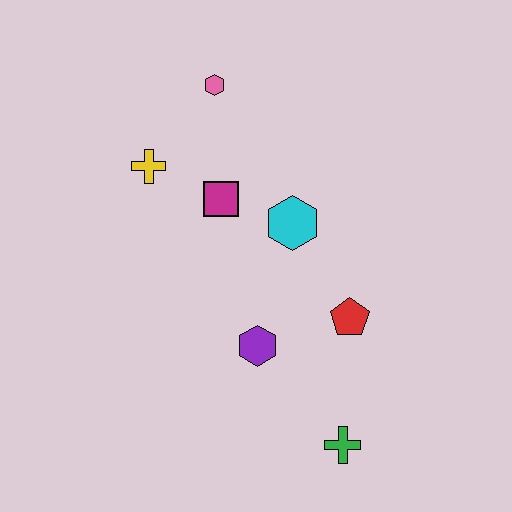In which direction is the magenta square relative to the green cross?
The magenta square is above the green cross.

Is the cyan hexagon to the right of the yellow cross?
Yes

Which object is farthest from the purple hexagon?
The pink hexagon is farthest from the purple hexagon.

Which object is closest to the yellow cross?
The magenta square is closest to the yellow cross.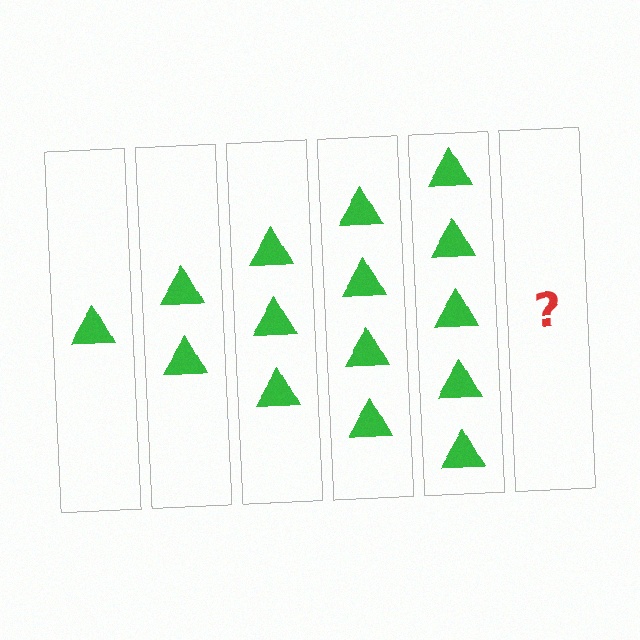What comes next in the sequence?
The next element should be 6 triangles.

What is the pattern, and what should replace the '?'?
The pattern is that each step adds one more triangle. The '?' should be 6 triangles.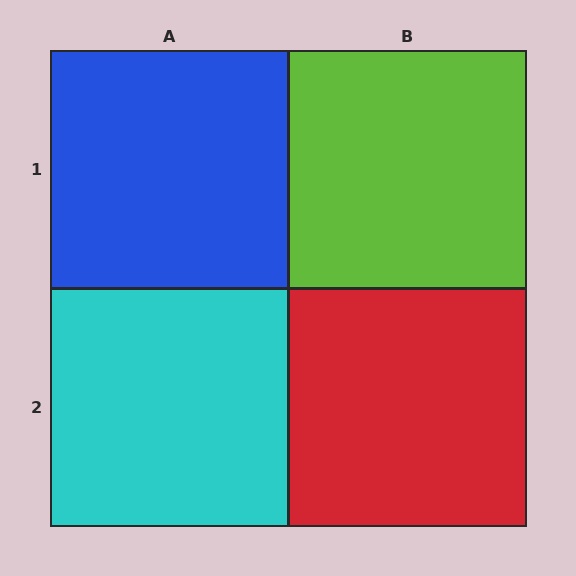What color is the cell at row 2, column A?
Cyan.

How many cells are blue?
1 cell is blue.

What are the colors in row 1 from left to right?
Blue, lime.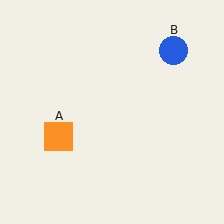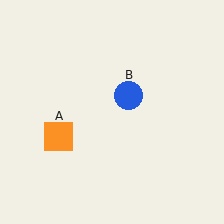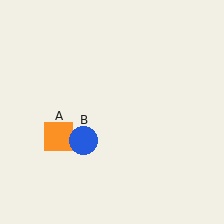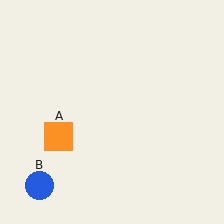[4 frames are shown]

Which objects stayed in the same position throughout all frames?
Orange square (object A) remained stationary.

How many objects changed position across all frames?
1 object changed position: blue circle (object B).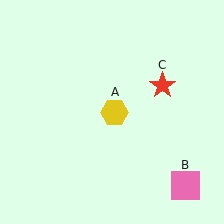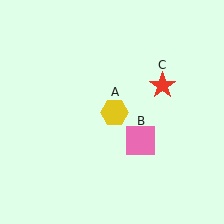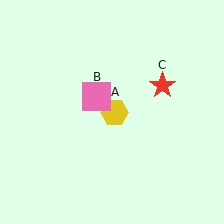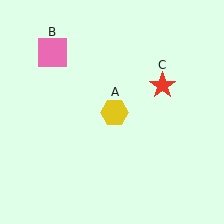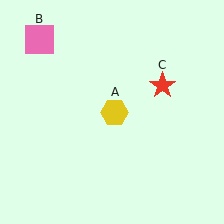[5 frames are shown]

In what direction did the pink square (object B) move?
The pink square (object B) moved up and to the left.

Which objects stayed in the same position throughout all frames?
Yellow hexagon (object A) and red star (object C) remained stationary.